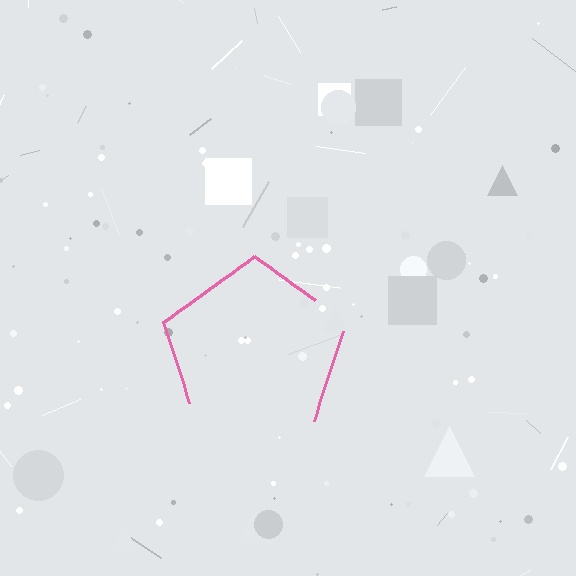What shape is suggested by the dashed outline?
The dashed outline suggests a pentagon.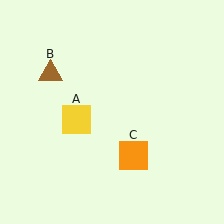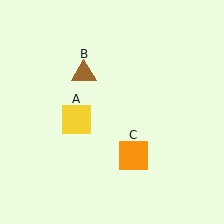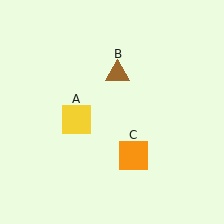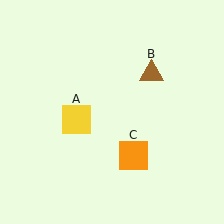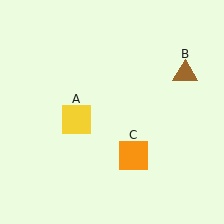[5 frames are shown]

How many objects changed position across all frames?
1 object changed position: brown triangle (object B).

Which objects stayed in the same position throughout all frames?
Yellow square (object A) and orange square (object C) remained stationary.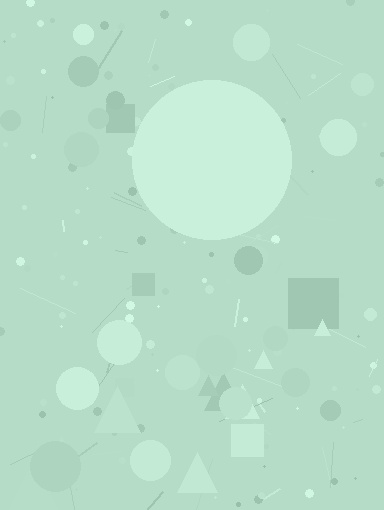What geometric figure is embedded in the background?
A circle is embedded in the background.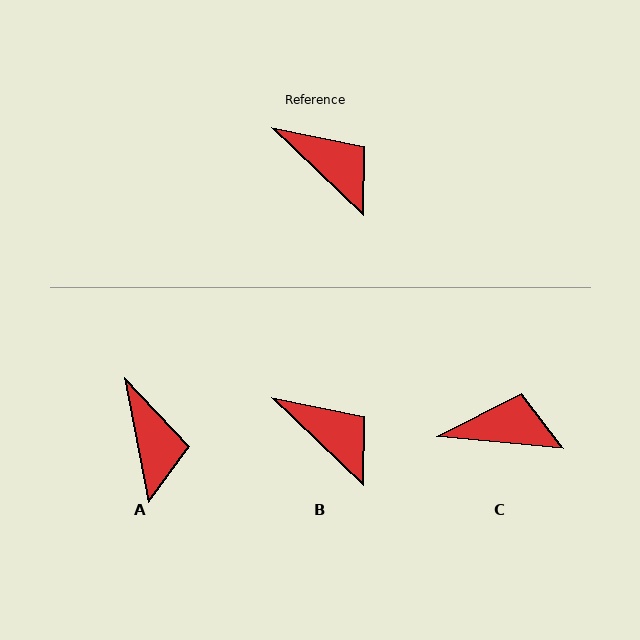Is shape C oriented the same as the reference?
No, it is off by about 38 degrees.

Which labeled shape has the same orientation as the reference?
B.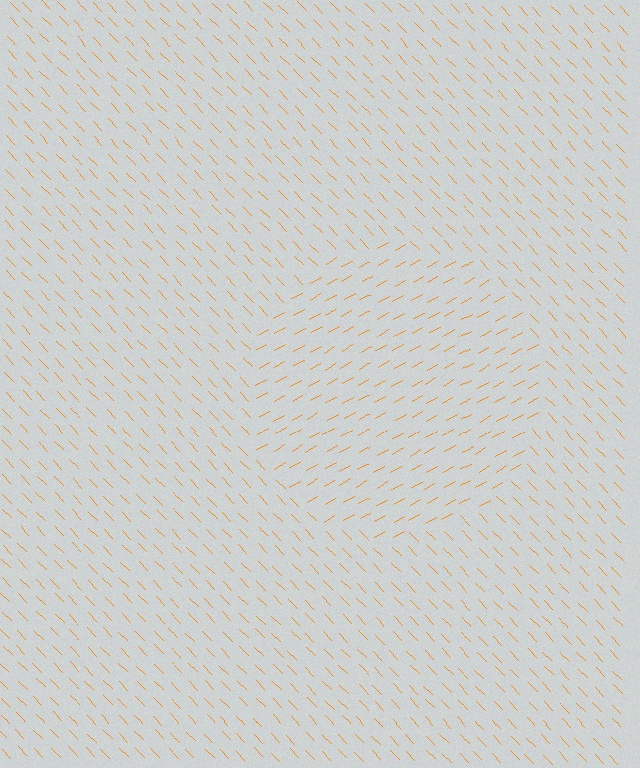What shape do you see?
I see a circle.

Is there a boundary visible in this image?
Yes, there is a texture boundary formed by a change in line orientation.